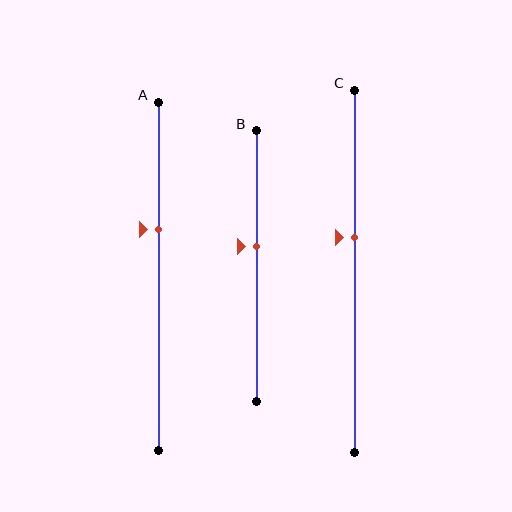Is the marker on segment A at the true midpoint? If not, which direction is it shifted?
No, the marker on segment A is shifted upward by about 13% of the segment length.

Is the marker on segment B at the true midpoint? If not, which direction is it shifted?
No, the marker on segment B is shifted upward by about 7% of the segment length.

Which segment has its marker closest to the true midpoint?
Segment B has its marker closest to the true midpoint.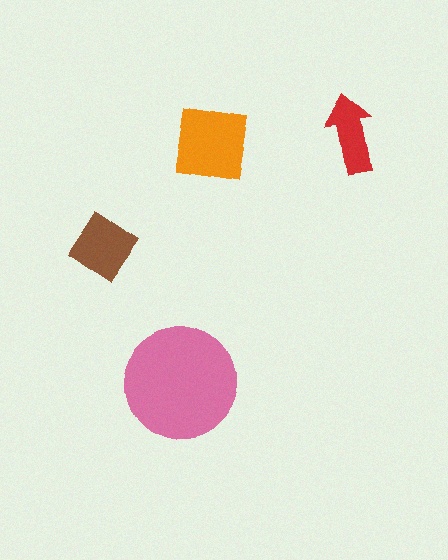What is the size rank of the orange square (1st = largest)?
2nd.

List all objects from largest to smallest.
The pink circle, the orange square, the brown diamond, the red arrow.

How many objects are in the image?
There are 4 objects in the image.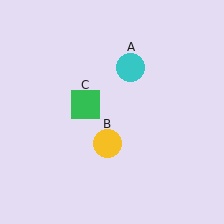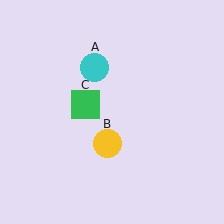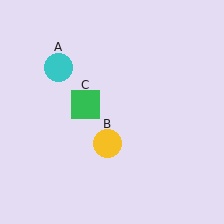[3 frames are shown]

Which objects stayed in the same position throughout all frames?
Yellow circle (object B) and green square (object C) remained stationary.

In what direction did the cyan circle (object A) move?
The cyan circle (object A) moved left.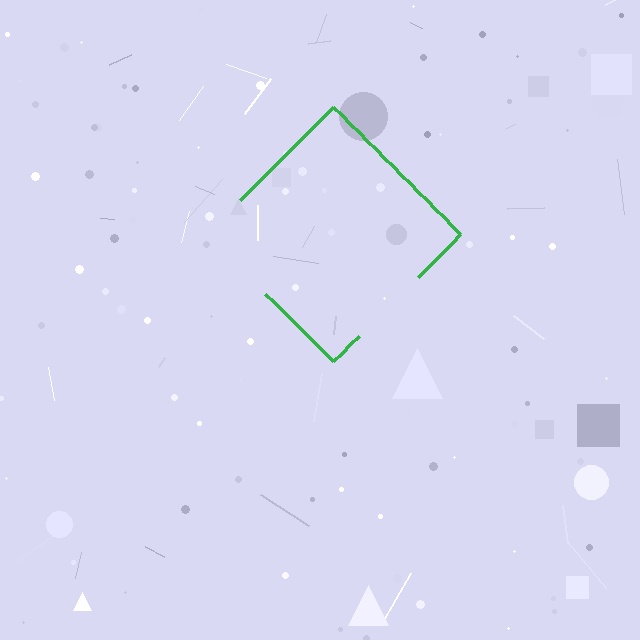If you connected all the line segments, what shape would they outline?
They would outline a diamond.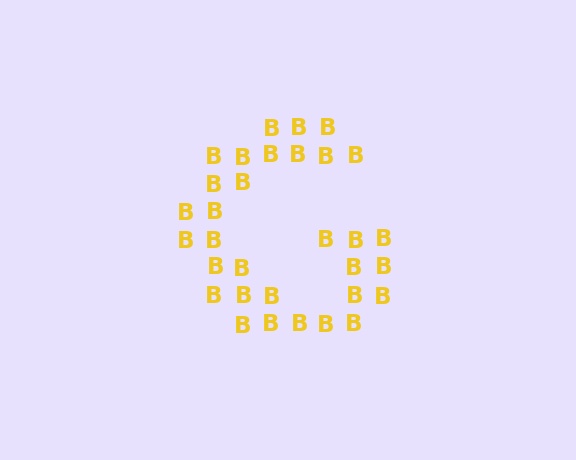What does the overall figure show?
The overall figure shows the letter G.